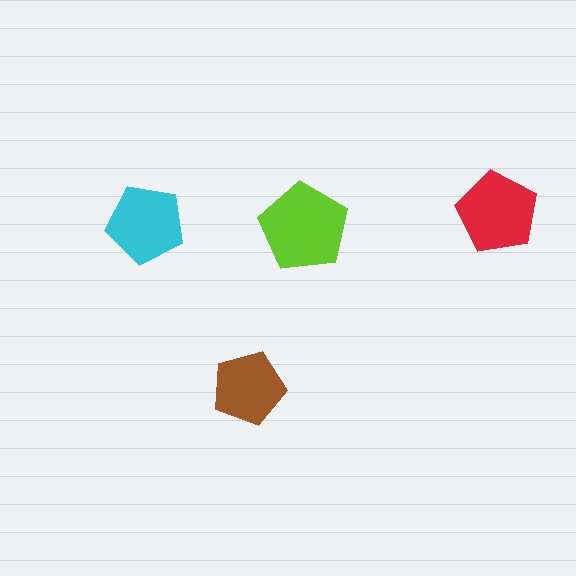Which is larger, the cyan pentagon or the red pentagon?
The red one.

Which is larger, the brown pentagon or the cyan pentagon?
The cyan one.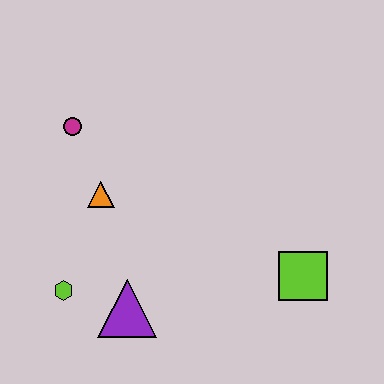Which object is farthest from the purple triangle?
The magenta circle is farthest from the purple triangle.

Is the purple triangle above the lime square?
No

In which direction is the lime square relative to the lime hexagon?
The lime square is to the right of the lime hexagon.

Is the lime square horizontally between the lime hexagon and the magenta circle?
No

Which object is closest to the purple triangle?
The lime hexagon is closest to the purple triangle.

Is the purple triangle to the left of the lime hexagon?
No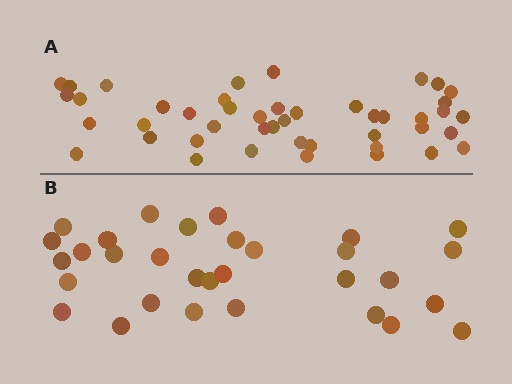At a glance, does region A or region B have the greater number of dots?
Region A (the top region) has more dots.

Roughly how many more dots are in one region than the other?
Region A has approximately 15 more dots than region B.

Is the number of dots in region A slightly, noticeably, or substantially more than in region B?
Region A has substantially more. The ratio is roughly 1.5 to 1.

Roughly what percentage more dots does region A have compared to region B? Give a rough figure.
About 45% more.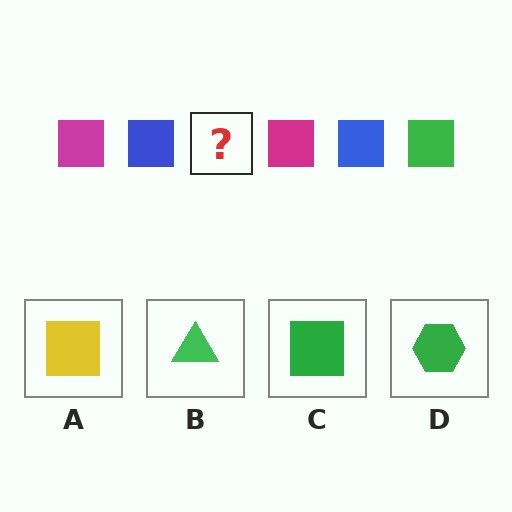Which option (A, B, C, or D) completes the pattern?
C.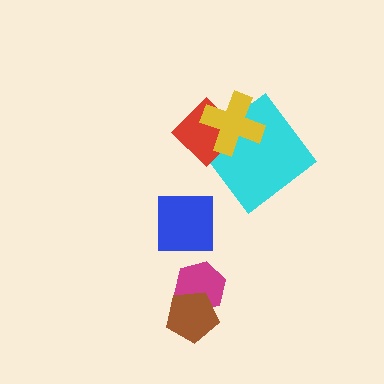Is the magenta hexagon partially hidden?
Yes, it is partially covered by another shape.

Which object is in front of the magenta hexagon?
The brown pentagon is in front of the magenta hexagon.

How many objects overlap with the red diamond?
2 objects overlap with the red diamond.